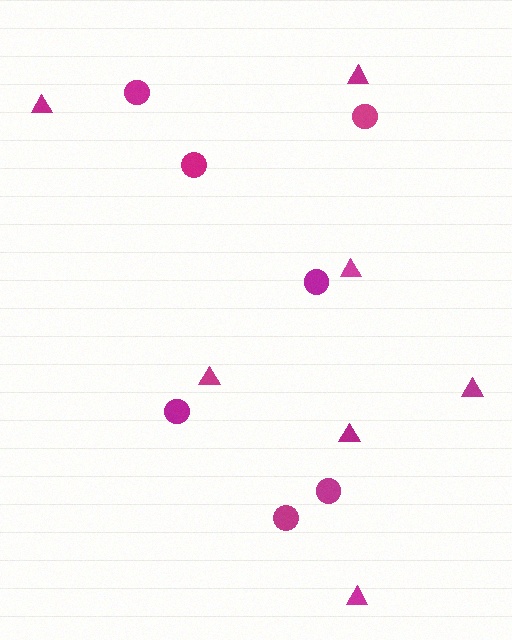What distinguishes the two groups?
There are 2 groups: one group of circles (7) and one group of triangles (7).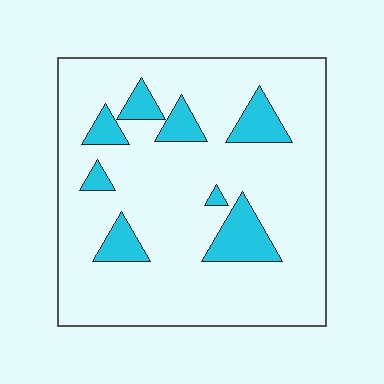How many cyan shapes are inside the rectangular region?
8.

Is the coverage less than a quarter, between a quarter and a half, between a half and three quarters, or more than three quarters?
Less than a quarter.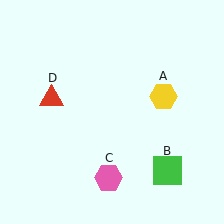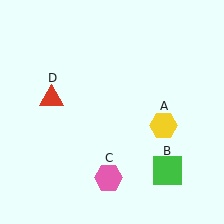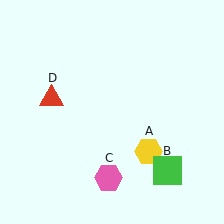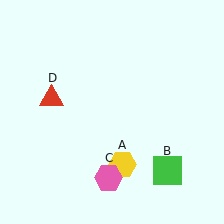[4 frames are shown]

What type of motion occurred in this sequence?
The yellow hexagon (object A) rotated clockwise around the center of the scene.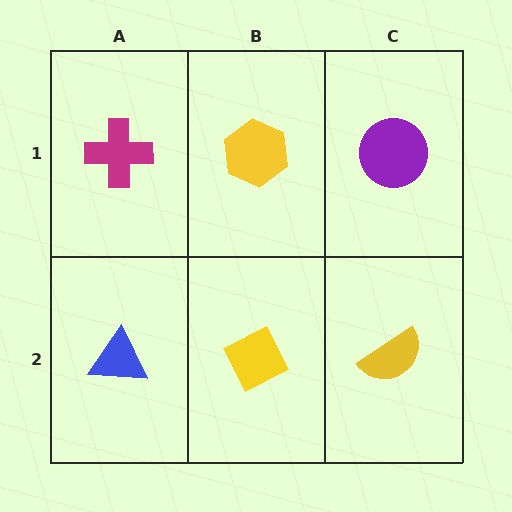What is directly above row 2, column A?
A magenta cross.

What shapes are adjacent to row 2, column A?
A magenta cross (row 1, column A), a yellow diamond (row 2, column B).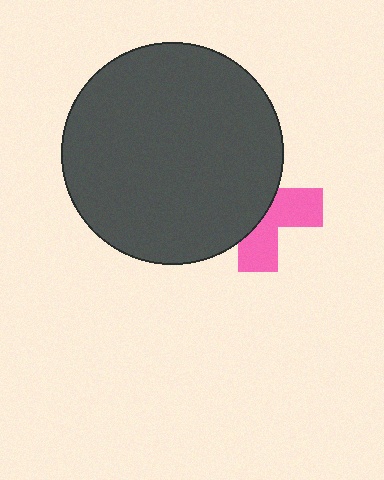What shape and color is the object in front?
The object in front is a dark gray circle.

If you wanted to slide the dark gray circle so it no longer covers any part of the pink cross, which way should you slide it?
Slide it left — that is the most direct way to separate the two shapes.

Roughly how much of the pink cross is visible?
A small part of it is visible (roughly 43%).